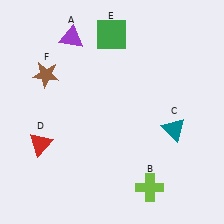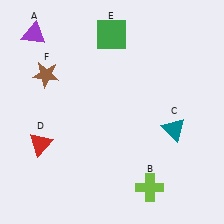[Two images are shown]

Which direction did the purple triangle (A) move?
The purple triangle (A) moved left.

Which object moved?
The purple triangle (A) moved left.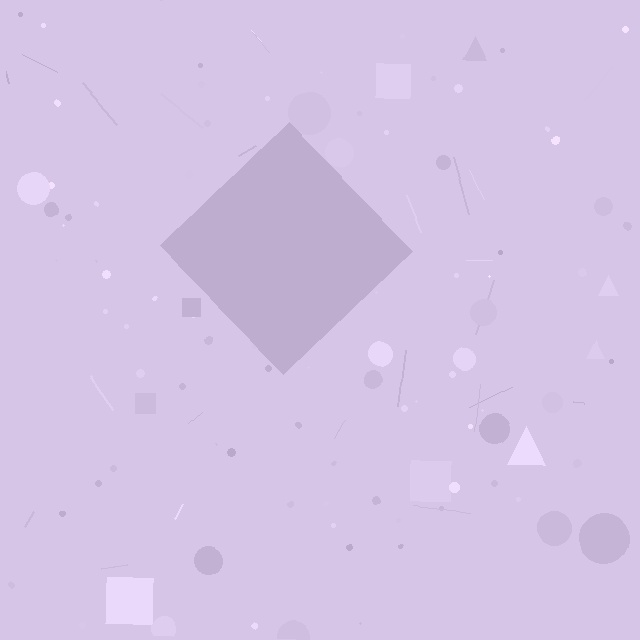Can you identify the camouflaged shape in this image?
The camouflaged shape is a diamond.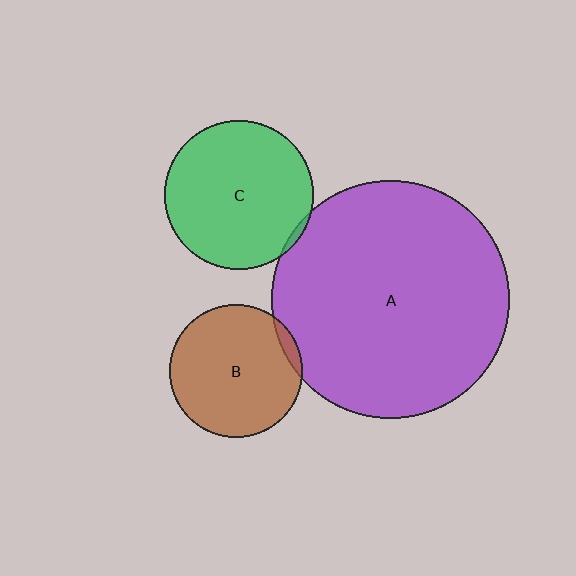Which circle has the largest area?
Circle A (purple).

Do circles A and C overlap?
Yes.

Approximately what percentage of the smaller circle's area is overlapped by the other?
Approximately 5%.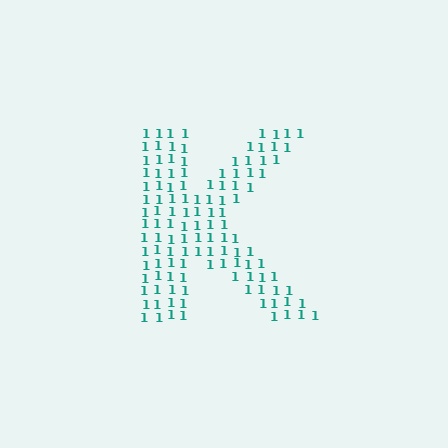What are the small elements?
The small elements are digit 1's.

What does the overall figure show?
The overall figure shows the letter K.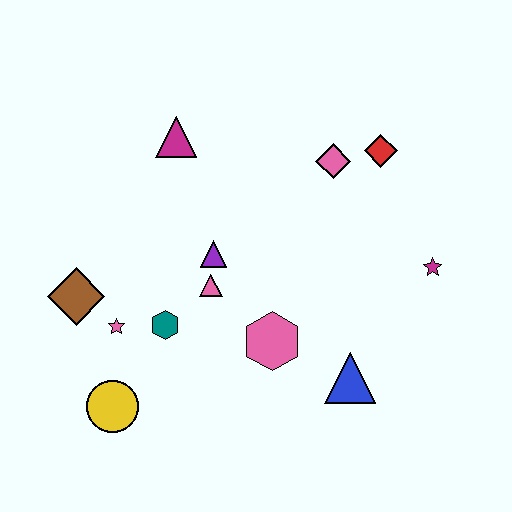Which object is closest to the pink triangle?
The purple triangle is closest to the pink triangle.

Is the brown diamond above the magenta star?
No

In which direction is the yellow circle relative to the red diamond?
The yellow circle is to the left of the red diamond.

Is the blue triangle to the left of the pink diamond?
No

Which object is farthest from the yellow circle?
The red diamond is farthest from the yellow circle.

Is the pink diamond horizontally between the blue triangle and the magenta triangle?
Yes